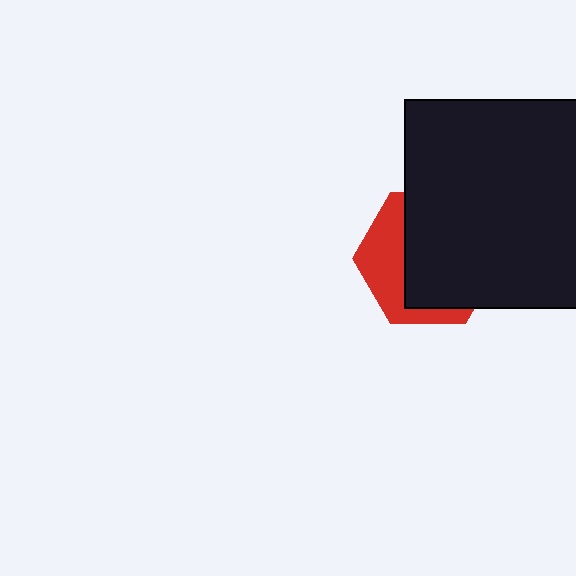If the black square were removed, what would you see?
You would see the complete red hexagon.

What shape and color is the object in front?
The object in front is a black square.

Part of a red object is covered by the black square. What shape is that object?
It is a hexagon.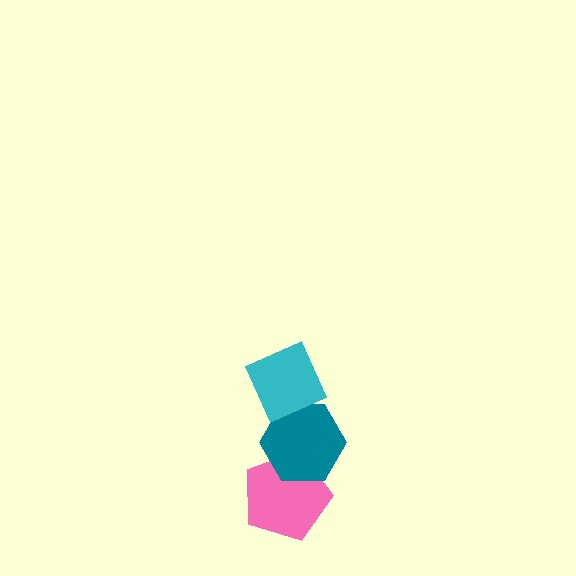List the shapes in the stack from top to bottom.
From top to bottom: the cyan diamond, the teal hexagon, the pink pentagon.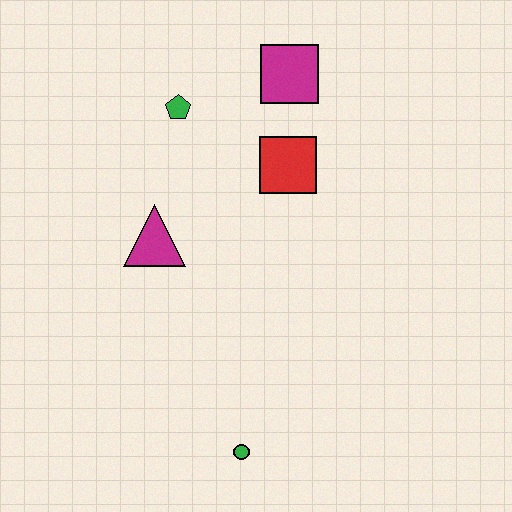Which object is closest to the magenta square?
The red square is closest to the magenta square.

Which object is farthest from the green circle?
The magenta square is farthest from the green circle.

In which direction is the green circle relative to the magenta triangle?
The green circle is below the magenta triangle.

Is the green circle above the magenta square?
No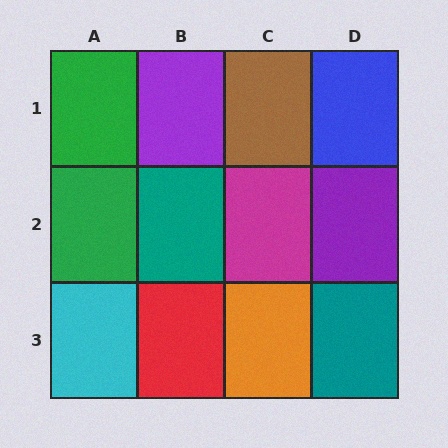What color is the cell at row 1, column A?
Green.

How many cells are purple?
2 cells are purple.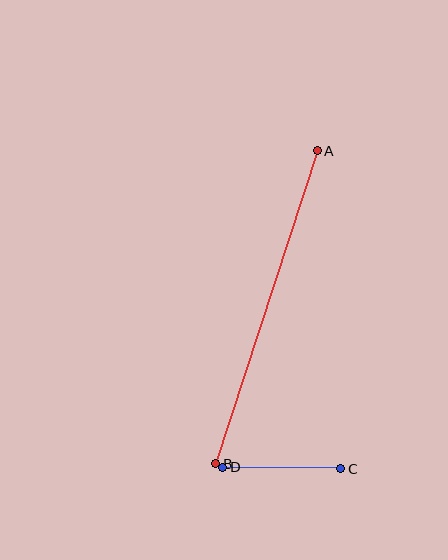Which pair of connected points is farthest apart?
Points A and B are farthest apart.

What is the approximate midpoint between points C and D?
The midpoint is at approximately (282, 468) pixels.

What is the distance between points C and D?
The distance is approximately 118 pixels.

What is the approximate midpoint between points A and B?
The midpoint is at approximately (266, 307) pixels.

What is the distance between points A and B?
The distance is approximately 329 pixels.